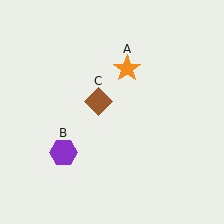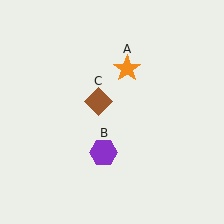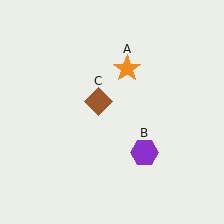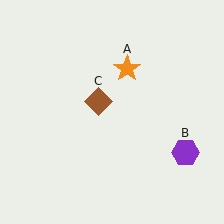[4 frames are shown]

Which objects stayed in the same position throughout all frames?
Orange star (object A) and brown diamond (object C) remained stationary.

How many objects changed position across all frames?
1 object changed position: purple hexagon (object B).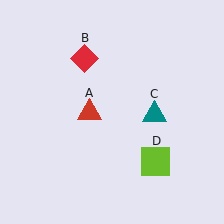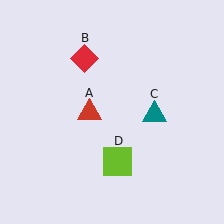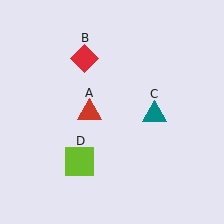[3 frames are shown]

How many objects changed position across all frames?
1 object changed position: lime square (object D).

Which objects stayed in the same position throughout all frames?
Red triangle (object A) and red diamond (object B) and teal triangle (object C) remained stationary.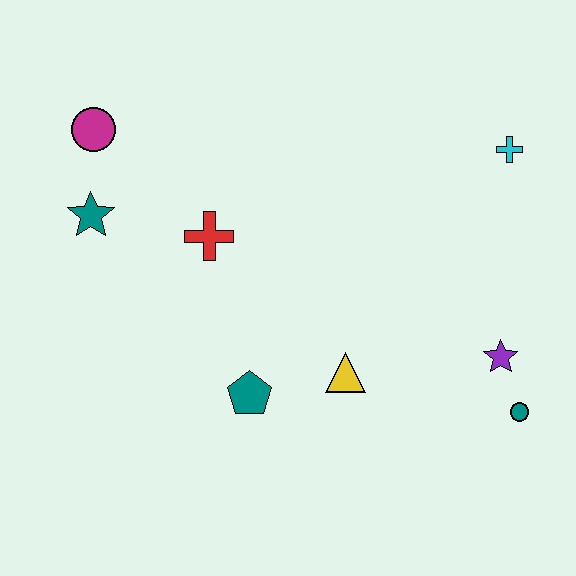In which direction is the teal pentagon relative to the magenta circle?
The teal pentagon is below the magenta circle.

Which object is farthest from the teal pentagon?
The cyan cross is farthest from the teal pentagon.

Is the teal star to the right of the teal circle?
No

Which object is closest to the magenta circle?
The teal star is closest to the magenta circle.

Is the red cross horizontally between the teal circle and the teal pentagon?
No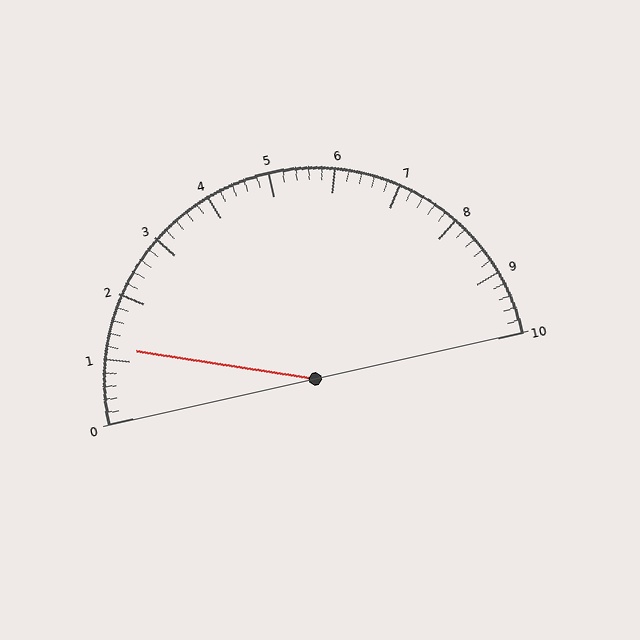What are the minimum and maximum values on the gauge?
The gauge ranges from 0 to 10.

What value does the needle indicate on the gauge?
The needle indicates approximately 1.2.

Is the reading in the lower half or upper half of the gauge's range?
The reading is in the lower half of the range (0 to 10).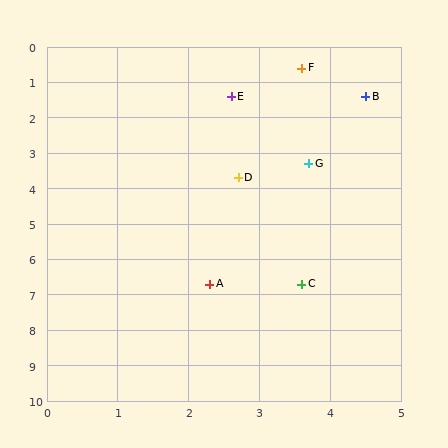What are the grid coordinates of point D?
Point D is at approximately (2.7, 3.7).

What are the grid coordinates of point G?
Point G is at approximately (3.7, 3.3).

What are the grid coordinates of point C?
Point C is at approximately (3.6, 6.7).